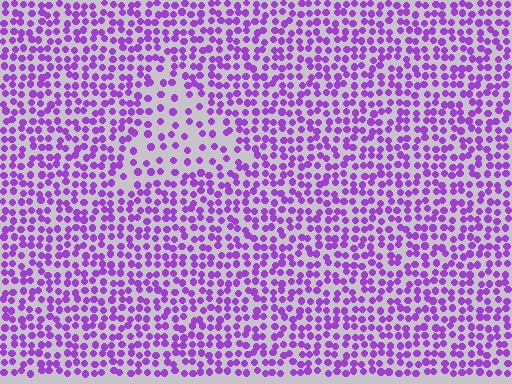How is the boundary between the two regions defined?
The boundary is defined by a change in element density (approximately 2.1x ratio). All elements are the same color, size, and shape.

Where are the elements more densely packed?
The elements are more densely packed outside the triangle boundary.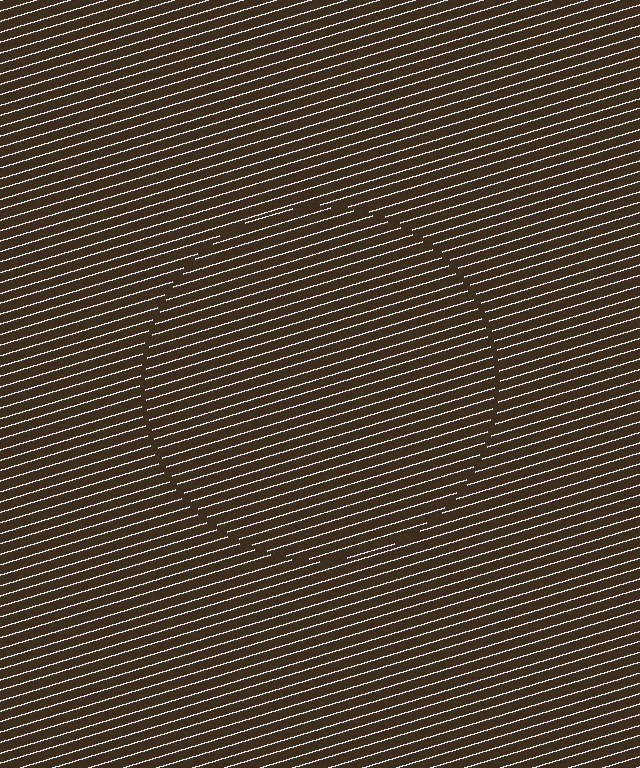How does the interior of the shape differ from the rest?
The interior of the shape contains the same grating, shifted by half a period — the contour is defined by the phase discontinuity where line-ends from the inner and outer gratings abut.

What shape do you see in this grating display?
An illusory circle. The interior of the shape contains the same grating, shifted by half a period — the contour is defined by the phase discontinuity where line-ends from the inner and outer gratings abut.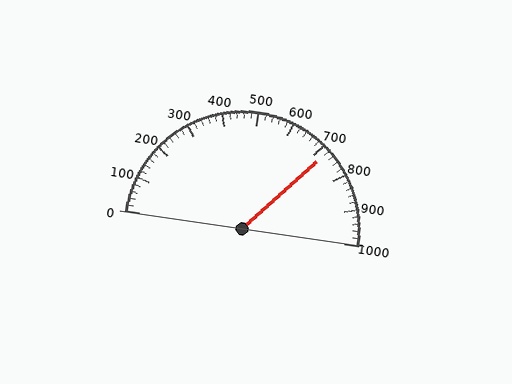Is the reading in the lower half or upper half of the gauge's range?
The reading is in the upper half of the range (0 to 1000).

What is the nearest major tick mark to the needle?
The nearest major tick mark is 700.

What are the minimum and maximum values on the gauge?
The gauge ranges from 0 to 1000.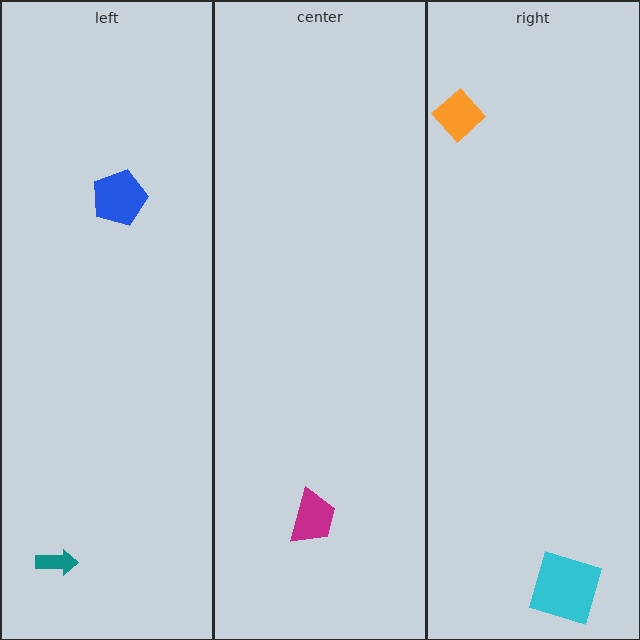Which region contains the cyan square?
The right region.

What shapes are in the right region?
The cyan square, the orange diamond.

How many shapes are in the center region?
1.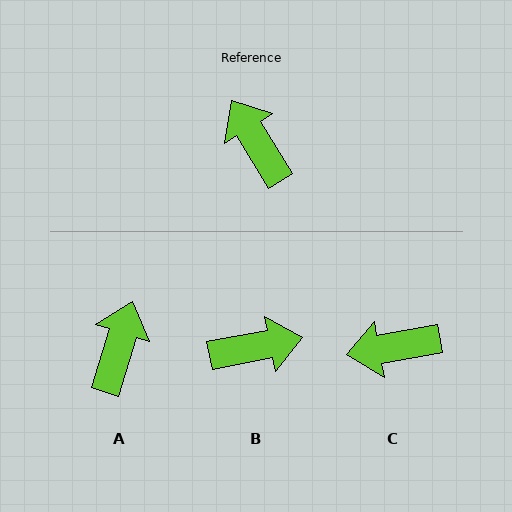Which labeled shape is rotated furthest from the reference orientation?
B, about 111 degrees away.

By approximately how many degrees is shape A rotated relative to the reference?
Approximately 48 degrees clockwise.